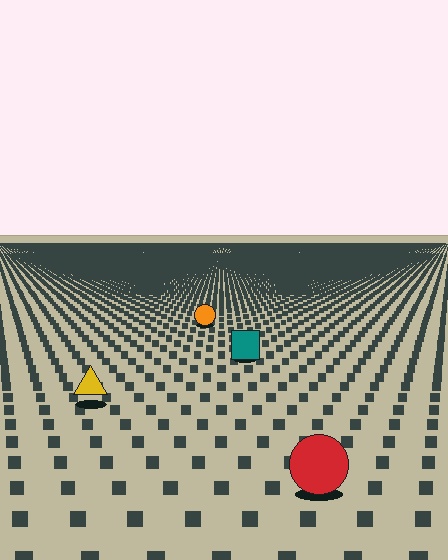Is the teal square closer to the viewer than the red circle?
No. The red circle is closer — you can tell from the texture gradient: the ground texture is coarser near it.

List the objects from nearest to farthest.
From nearest to farthest: the red circle, the yellow triangle, the teal square, the orange circle.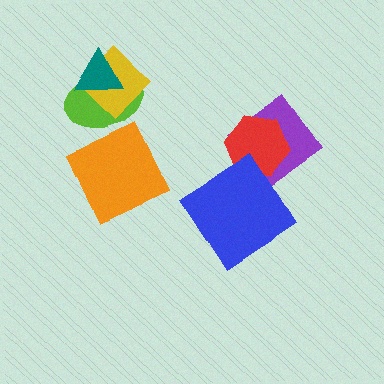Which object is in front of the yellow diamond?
The teal triangle is in front of the yellow diamond.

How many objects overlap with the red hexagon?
1 object overlaps with the red hexagon.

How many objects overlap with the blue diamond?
1 object overlaps with the blue diamond.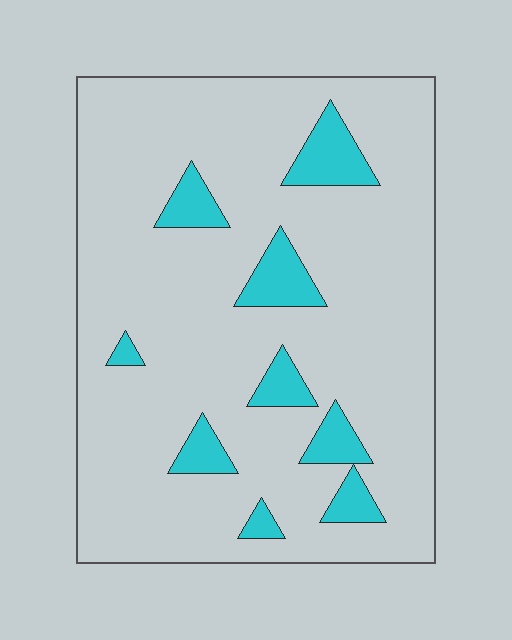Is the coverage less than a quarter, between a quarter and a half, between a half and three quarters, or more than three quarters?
Less than a quarter.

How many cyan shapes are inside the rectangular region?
9.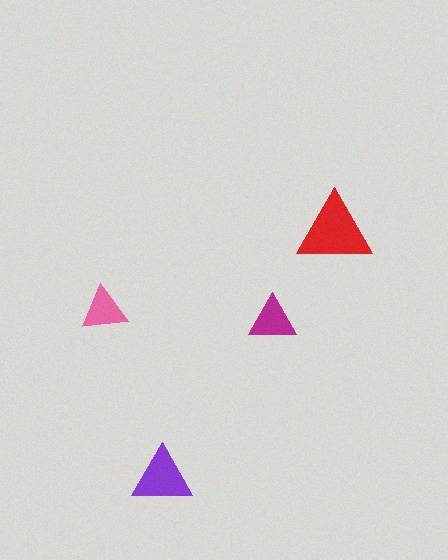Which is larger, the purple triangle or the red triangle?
The red one.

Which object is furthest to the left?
The pink triangle is leftmost.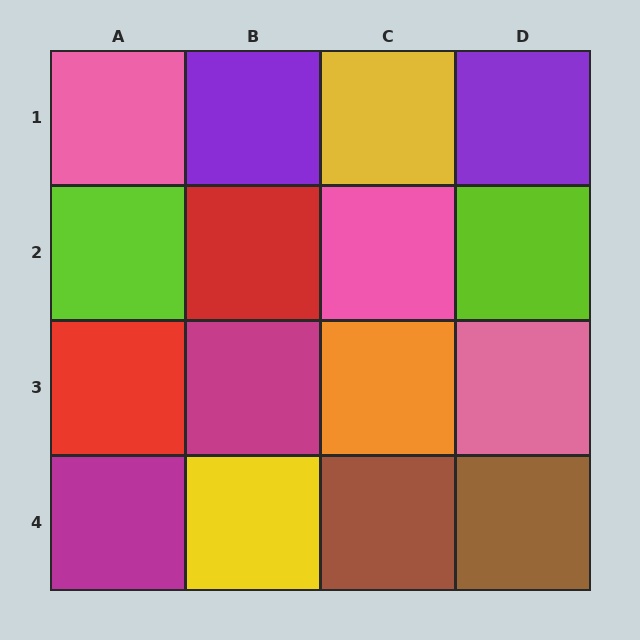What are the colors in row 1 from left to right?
Pink, purple, yellow, purple.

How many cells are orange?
1 cell is orange.